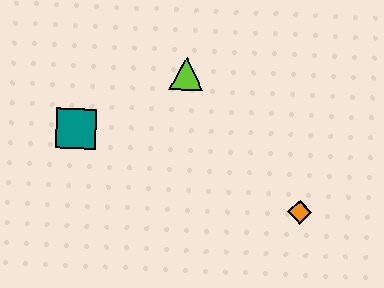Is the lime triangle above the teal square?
Yes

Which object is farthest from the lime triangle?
The orange diamond is farthest from the lime triangle.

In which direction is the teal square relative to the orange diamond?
The teal square is to the left of the orange diamond.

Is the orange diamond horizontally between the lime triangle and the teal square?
No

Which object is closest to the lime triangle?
The teal square is closest to the lime triangle.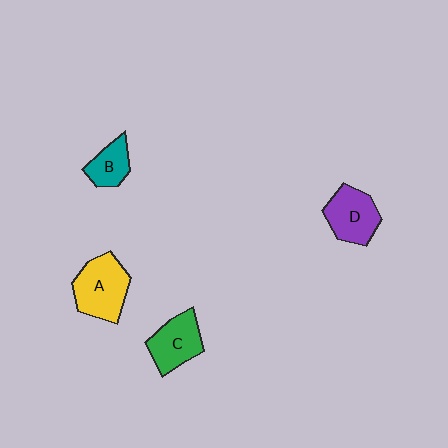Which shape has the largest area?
Shape A (yellow).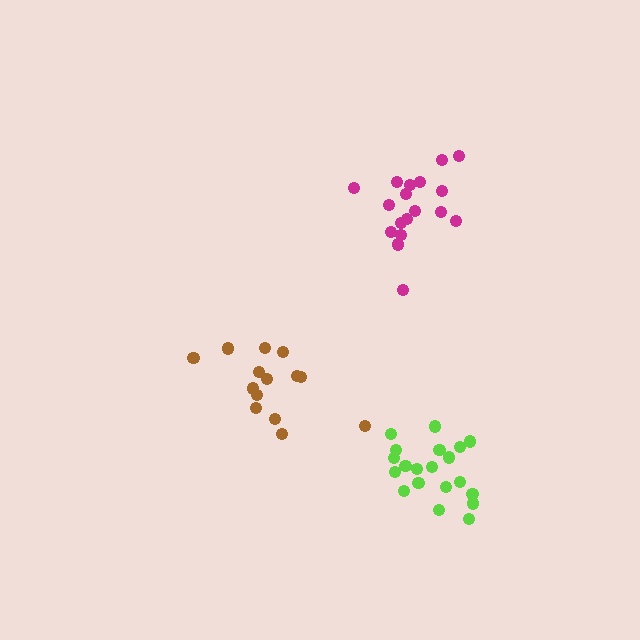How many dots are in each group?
Group 1: 14 dots, Group 2: 18 dots, Group 3: 20 dots (52 total).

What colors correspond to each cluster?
The clusters are colored: brown, magenta, lime.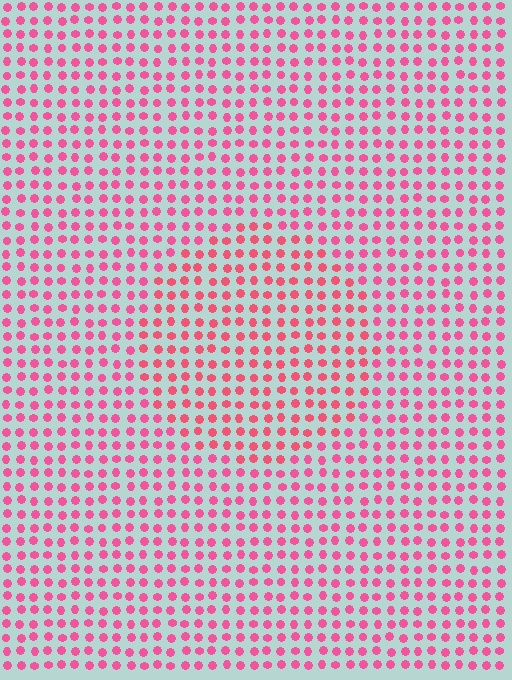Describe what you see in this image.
The image is filled with small pink elements in a uniform arrangement. A circle-shaped region is visible where the elements are tinted to a slightly different hue, forming a subtle color boundary.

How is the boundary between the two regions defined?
The boundary is defined purely by a slight shift in hue (about 16 degrees). Spacing, size, and orientation are identical on both sides.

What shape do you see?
I see a circle.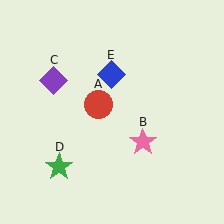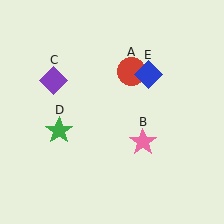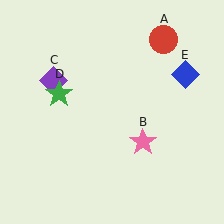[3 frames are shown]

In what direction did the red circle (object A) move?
The red circle (object A) moved up and to the right.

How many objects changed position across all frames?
3 objects changed position: red circle (object A), green star (object D), blue diamond (object E).